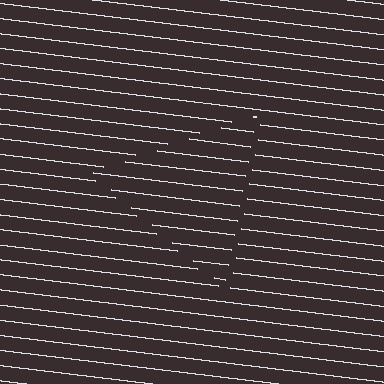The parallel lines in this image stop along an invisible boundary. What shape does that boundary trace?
An illusory triangle. The interior of the shape contains the same grating, shifted by half a period — the contour is defined by the phase discontinuity where line-ends from the inner and outer gratings abut.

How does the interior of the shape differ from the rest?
The interior of the shape contains the same grating, shifted by half a period — the contour is defined by the phase discontinuity where line-ends from the inner and outer gratings abut.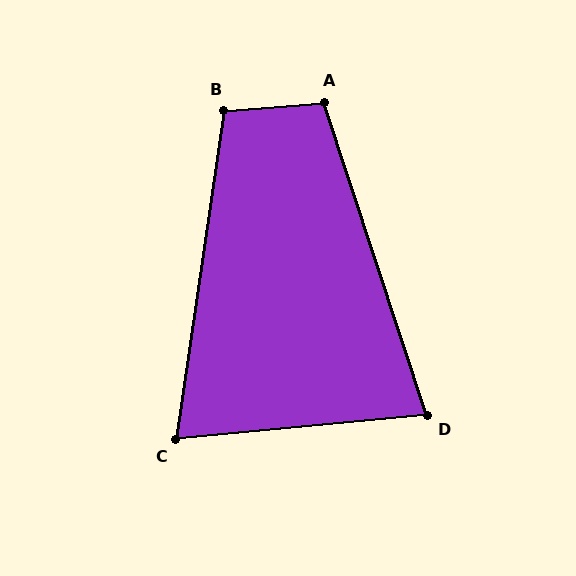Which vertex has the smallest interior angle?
C, at approximately 76 degrees.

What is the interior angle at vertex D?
Approximately 77 degrees (acute).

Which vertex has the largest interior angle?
A, at approximately 104 degrees.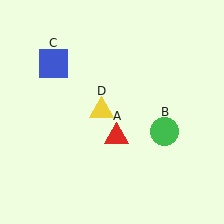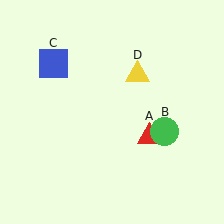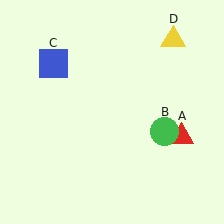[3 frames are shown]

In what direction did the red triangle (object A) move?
The red triangle (object A) moved right.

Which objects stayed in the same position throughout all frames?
Green circle (object B) and blue square (object C) remained stationary.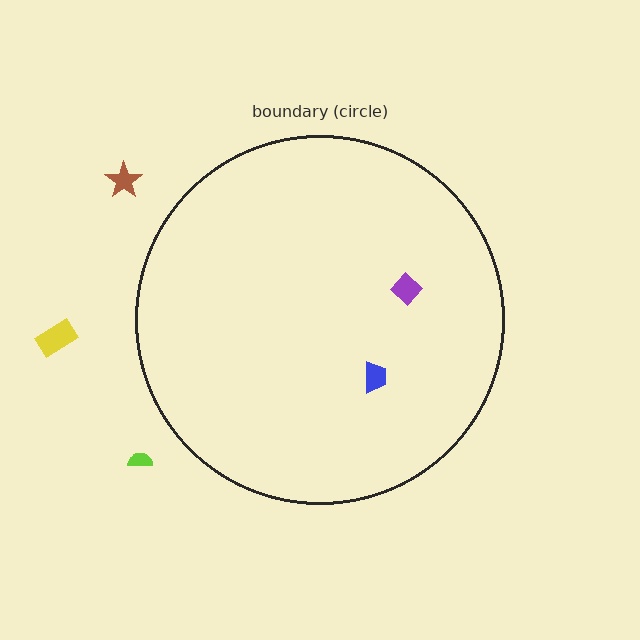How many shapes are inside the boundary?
2 inside, 3 outside.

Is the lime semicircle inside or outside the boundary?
Outside.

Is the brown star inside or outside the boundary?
Outside.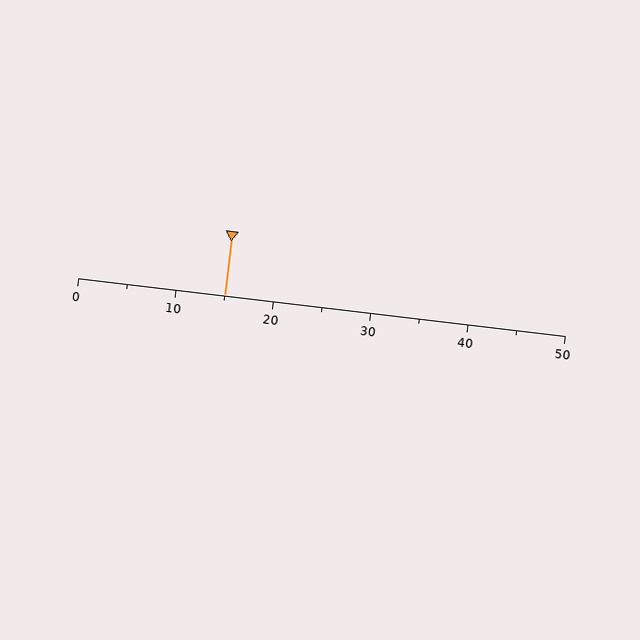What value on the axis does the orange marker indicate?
The marker indicates approximately 15.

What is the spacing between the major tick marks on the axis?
The major ticks are spaced 10 apart.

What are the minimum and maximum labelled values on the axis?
The axis runs from 0 to 50.